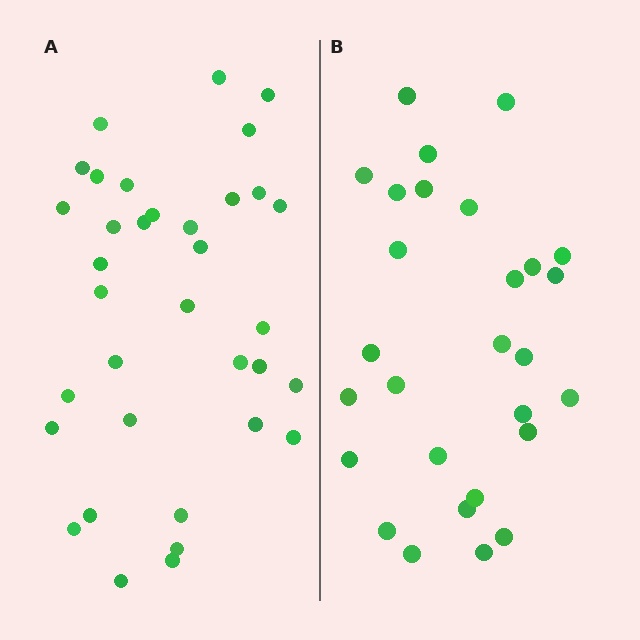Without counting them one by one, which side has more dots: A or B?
Region A (the left region) has more dots.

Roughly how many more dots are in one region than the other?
Region A has roughly 8 or so more dots than region B.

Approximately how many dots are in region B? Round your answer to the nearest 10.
About 30 dots. (The exact count is 28, which rounds to 30.)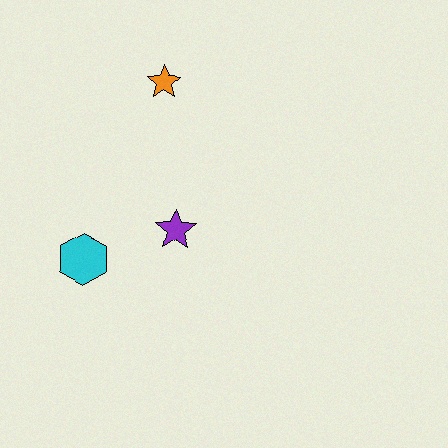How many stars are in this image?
There are 2 stars.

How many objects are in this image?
There are 3 objects.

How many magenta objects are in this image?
There are no magenta objects.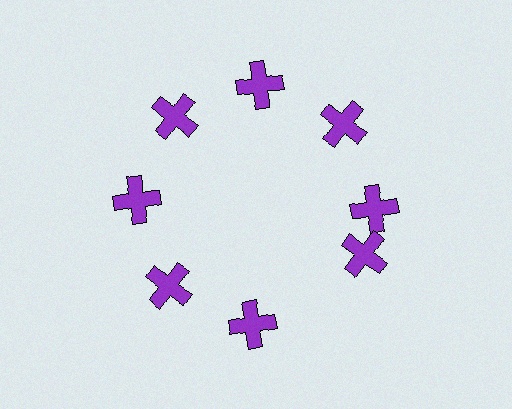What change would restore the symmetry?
The symmetry would be restored by rotating it back into even spacing with its neighbors so that all 8 crosses sit at equal angles and equal distance from the center.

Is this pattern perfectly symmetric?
No. The 8 purple crosses are arranged in a ring, but one element near the 4 o'clock position is rotated out of alignment along the ring, breaking the 8-fold rotational symmetry.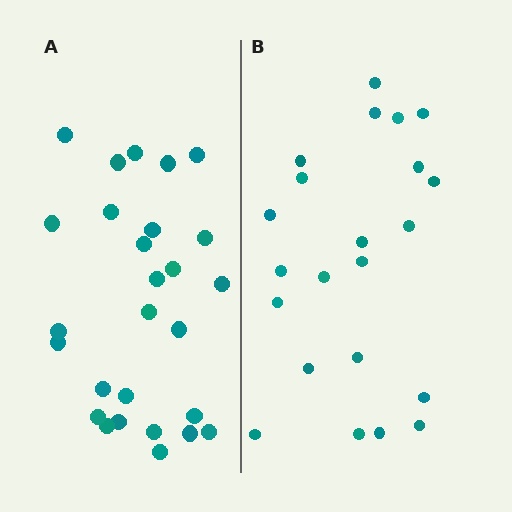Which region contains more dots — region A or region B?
Region A (the left region) has more dots.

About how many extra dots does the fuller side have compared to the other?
Region A has about 5 more dots than region B.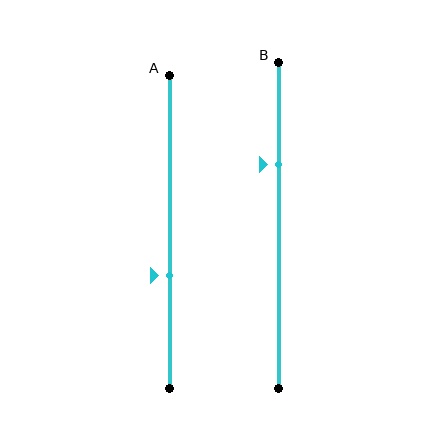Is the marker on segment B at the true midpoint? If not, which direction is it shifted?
No, the marker on segment B is shifted upward by about 19% of the segment length.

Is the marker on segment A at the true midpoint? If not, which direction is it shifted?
No, the marker on segment A is shifted downward by about 14% of the segment length.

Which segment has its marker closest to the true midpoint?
Segment A has its marker closest to the true midpoint.